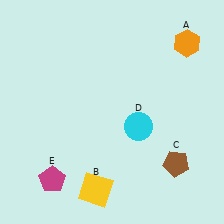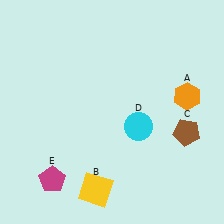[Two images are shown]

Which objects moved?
The objects that moved are: the orange hexagon (A), the brown pentagon (C).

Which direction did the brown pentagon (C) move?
The brown pentagon (C) moved up.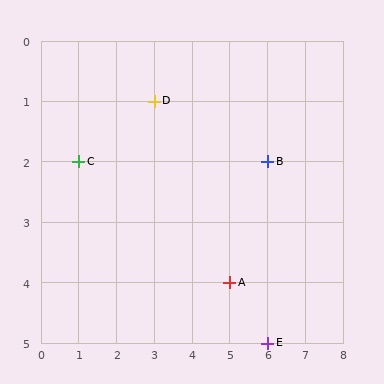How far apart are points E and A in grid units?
Points E and A are 1 column and 1 row apart (about 1.4 grid units diagonally).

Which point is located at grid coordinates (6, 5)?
Point E is at (6, 5).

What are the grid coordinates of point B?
Point B is at grid coordinates (6, 2).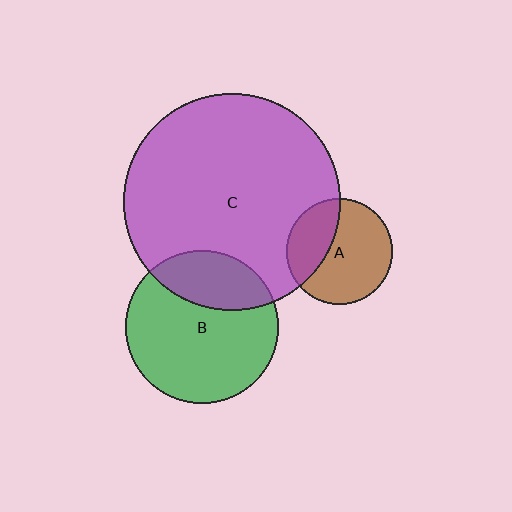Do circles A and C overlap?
Yes.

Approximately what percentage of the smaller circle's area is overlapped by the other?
Approximately 35%.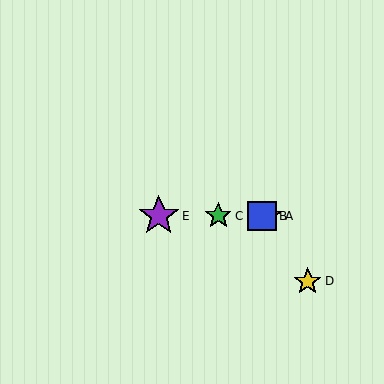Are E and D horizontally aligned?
No, E is at y≈216 and D is at y≈281.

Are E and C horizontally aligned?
Yes, both are at y≈216.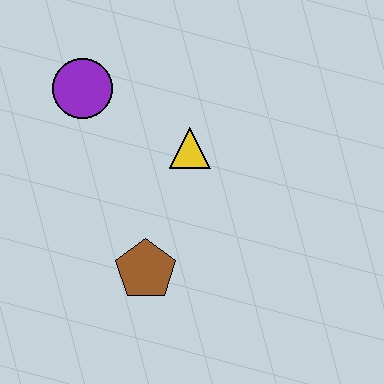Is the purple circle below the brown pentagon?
No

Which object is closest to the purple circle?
The yellow triangle is closest to the purple circle.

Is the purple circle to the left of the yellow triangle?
Yes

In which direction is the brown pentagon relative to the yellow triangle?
The brown pentagon is below the yellow triangle.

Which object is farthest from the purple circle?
The brown pentagon is farthest from the purple circle.